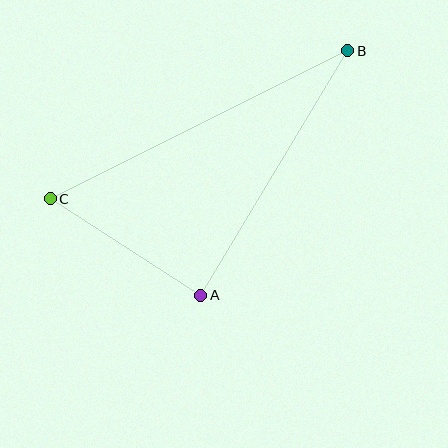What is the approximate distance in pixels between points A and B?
The distance between A and B is approximately 286 pixels.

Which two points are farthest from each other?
Points B and C are farthest from each other.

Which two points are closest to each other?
Points A and C are closest to each other.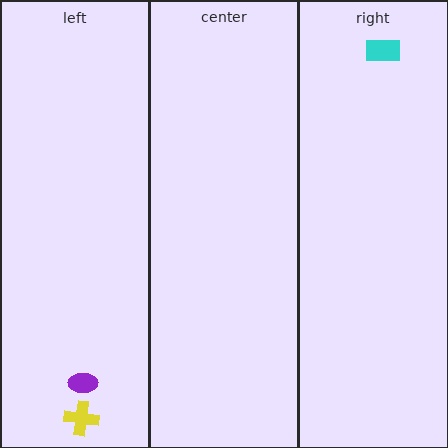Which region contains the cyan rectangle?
The right region.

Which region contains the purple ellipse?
The left region.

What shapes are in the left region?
The purple ellipse, the yellow cross.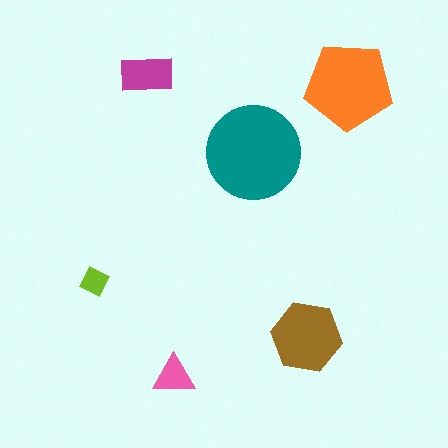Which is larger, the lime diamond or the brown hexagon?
The brown hexagon.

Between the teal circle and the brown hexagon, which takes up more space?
The teal circle.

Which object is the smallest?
The lime diamond.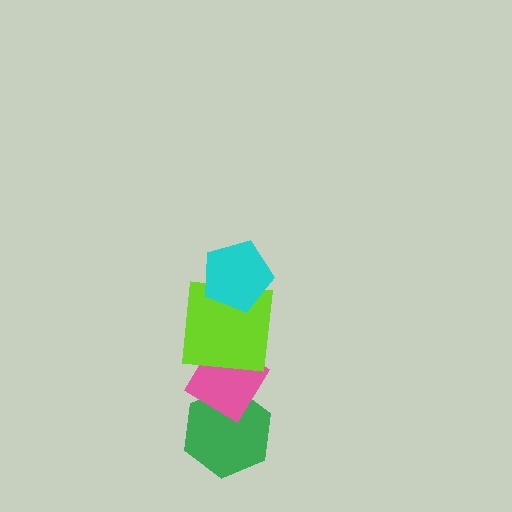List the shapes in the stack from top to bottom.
From top to bottom: the cyan pentagon, the lime square, the pink diamond, the green hexagon.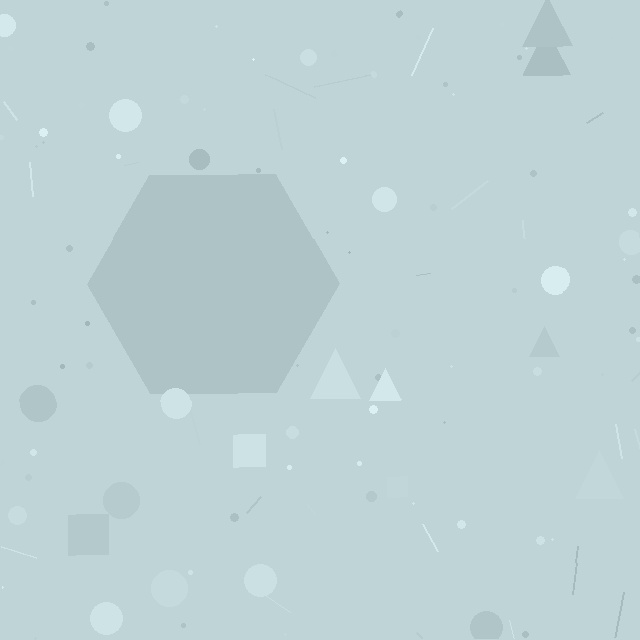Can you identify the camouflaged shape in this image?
The camouflaged shape is a hexagon.